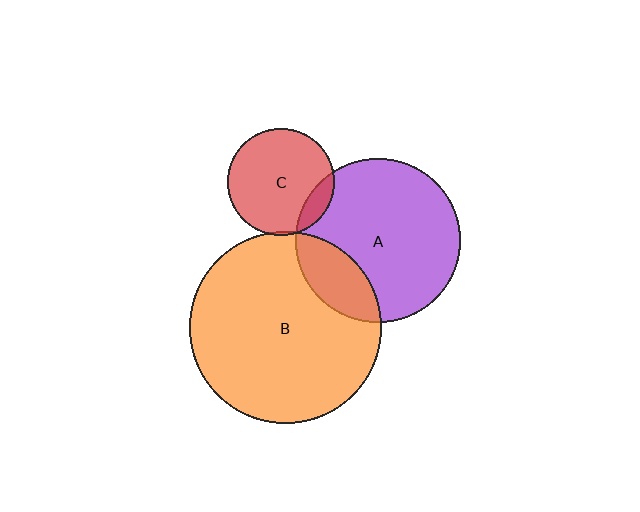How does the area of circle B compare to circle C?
Approximately 3.2 times.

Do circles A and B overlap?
Yes.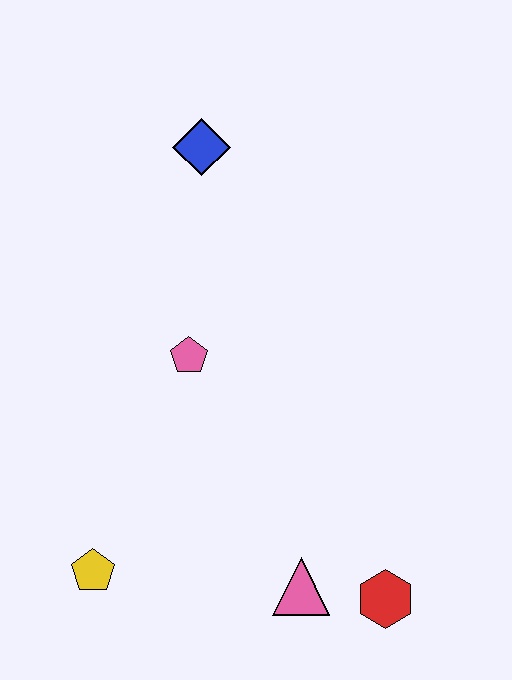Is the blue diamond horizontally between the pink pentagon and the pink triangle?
Yes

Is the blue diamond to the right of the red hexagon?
No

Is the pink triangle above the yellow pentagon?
No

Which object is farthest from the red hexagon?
The blue diamond is farthest from the red hexagon.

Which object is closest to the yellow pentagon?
The pink triangle is closest to the yellow pentagon.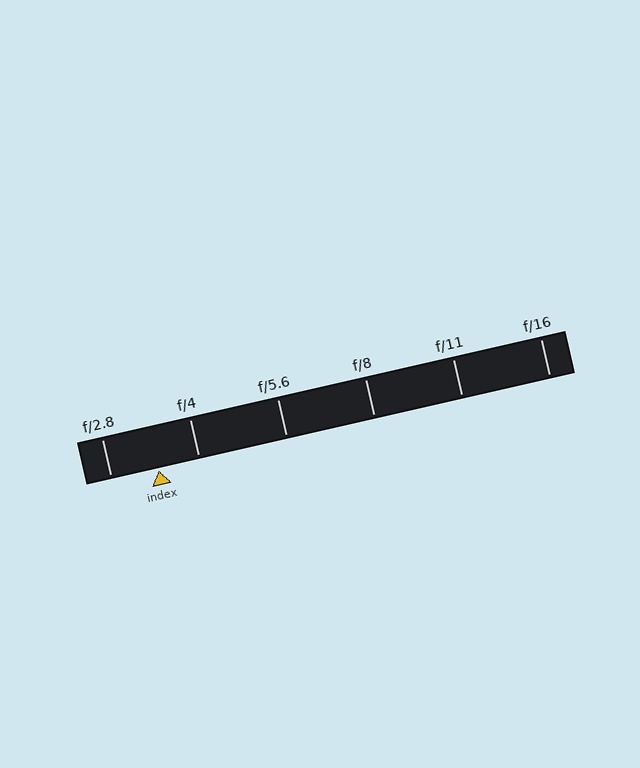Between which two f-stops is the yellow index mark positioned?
The index mark is between f/2.8 and f/4.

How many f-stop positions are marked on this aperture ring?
There are 6 f-stop positions marked.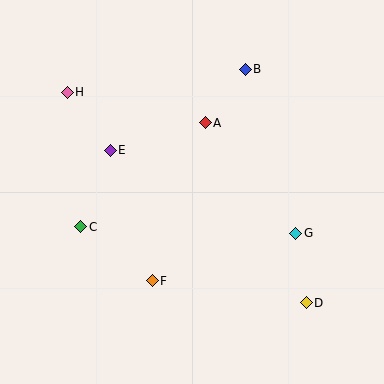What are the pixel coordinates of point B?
Point B is at (245, 69).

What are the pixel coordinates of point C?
Point C is at (81, 227).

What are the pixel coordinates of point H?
Point H is at (67, 92).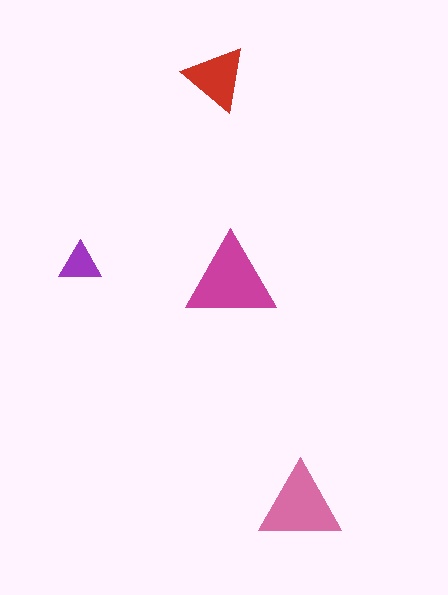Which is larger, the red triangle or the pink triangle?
The pink one.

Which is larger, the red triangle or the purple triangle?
The red one.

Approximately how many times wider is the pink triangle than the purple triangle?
About 2 times wider.